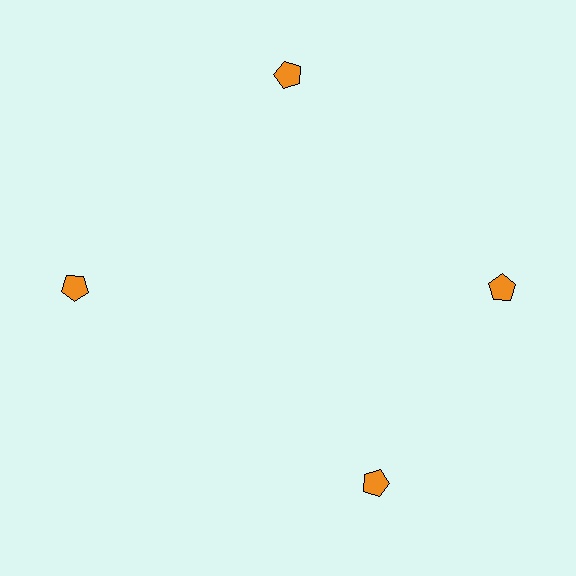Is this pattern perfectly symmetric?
No. The 4 orange pentagons are arranged in a ring, but one element near the 6 o'clock position is rotated out of alignment along the ring, breaking the 4-fold rotational symmetry.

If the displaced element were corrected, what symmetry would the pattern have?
It would have 4-fold rotational symmetry — the pattern would map onto itself every 90 degrees.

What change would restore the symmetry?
The symmetry would be restored by rotating it back into even spacing with its neighbors so that all 4 pentagons sit at equal angles and equal distance from the center.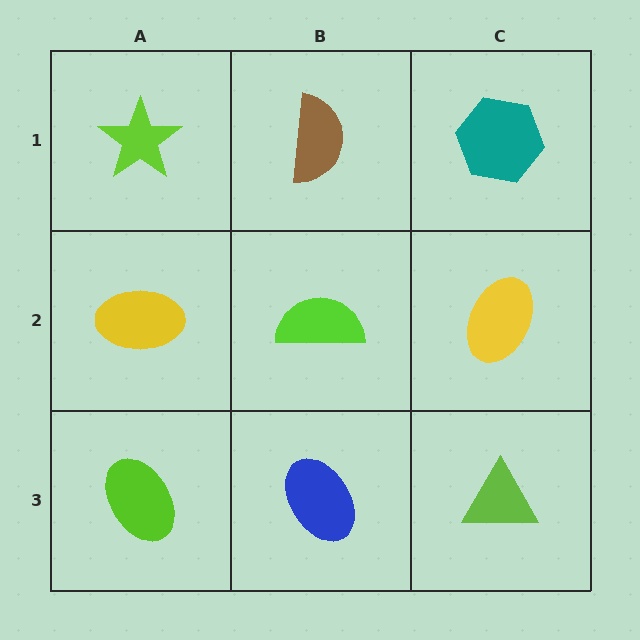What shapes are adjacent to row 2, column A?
A lime star (row 1, column A), a lime ellipse (row 3, column A), a lime semicircle (row 2, column B).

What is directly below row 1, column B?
A lime semicircle.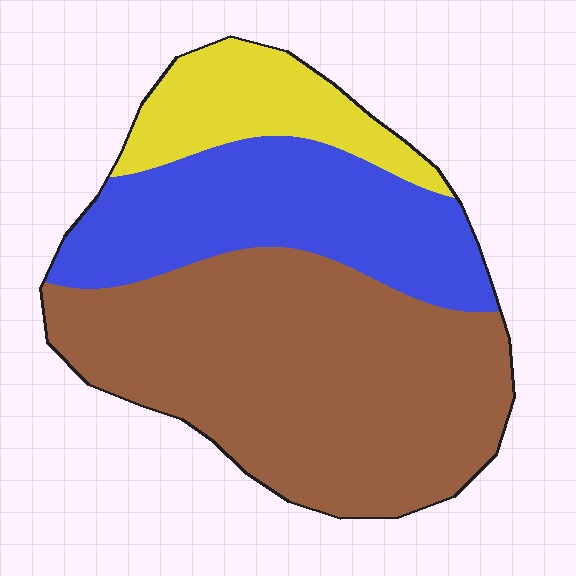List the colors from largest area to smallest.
From largest to smallest: brown, blue, yellow.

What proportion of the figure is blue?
Blue covers roughly 30% of the figure.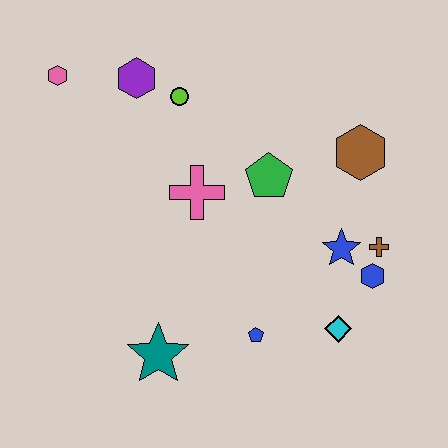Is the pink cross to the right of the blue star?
No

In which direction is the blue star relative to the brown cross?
The blue star is to the left of the brown cross.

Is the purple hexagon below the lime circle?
No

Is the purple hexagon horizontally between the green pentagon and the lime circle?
No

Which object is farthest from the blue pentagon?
The pink hexagon is farthest from the blue pentagon.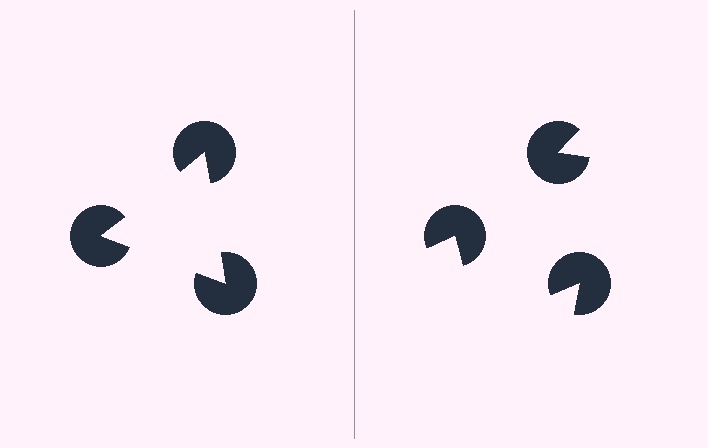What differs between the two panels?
The pac-man discs are positioned identically on both sides; only the wedge orientations differ. On the left they align to a triangle; on the right they are misaligned.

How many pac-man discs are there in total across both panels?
6 — 3 on each side.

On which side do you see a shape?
An illusory triangle appears on the left side. On the right side the wedge cuts are rotated, so no coherent shape forms.